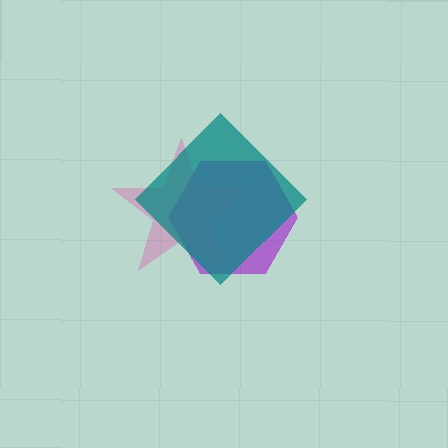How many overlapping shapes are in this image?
There are 3 overlapping shapes in the image.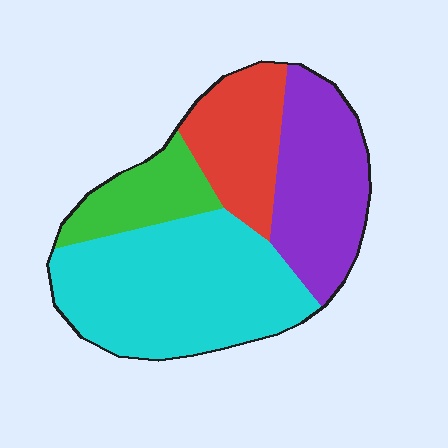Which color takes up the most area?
Cyan, at roughly 45%.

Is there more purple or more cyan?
Cyan.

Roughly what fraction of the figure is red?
Red takes up about one sixth (1/6) of the figure.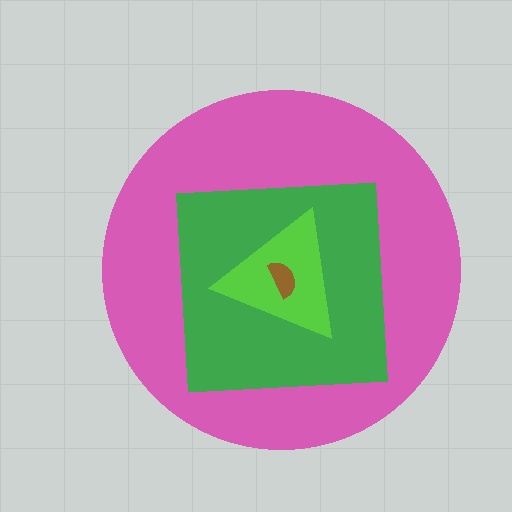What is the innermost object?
The brown semicircle.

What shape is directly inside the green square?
The lime triangle.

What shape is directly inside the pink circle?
The green square.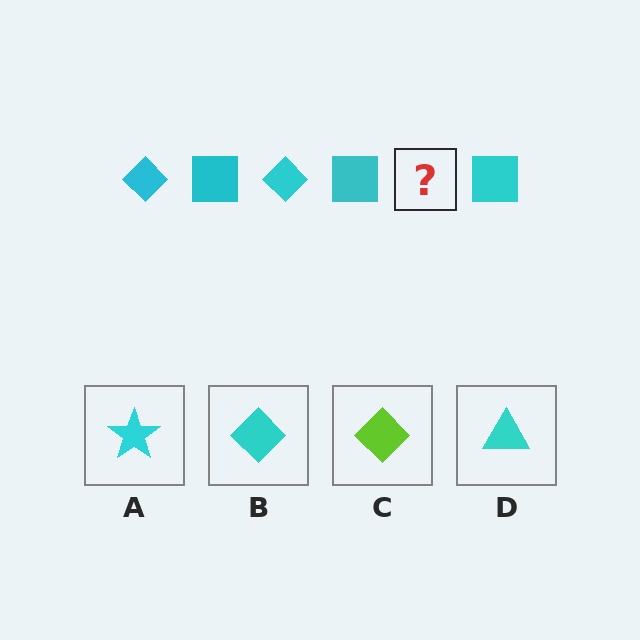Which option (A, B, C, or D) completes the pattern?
B.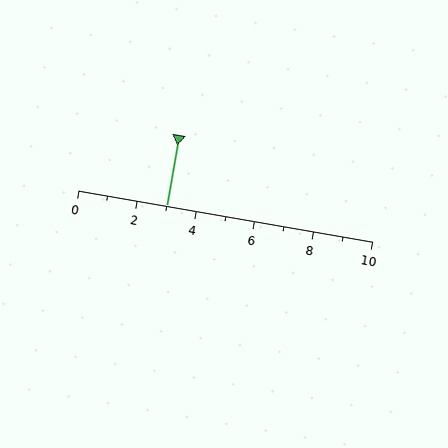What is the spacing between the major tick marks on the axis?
The major ticks are spaced 2 apart.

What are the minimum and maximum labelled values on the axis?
The axis runs from 0 to 10.